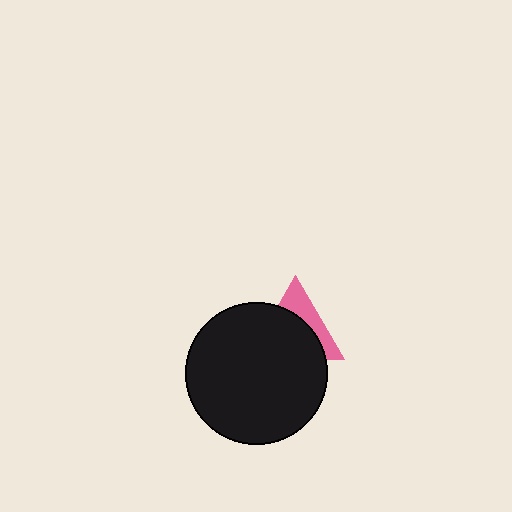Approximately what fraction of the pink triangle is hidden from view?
Roughly 63% of the pink triangle is hidden behind the black circle.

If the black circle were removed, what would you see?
You would see the complete pink triangle.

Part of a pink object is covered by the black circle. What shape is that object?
It is a triangle.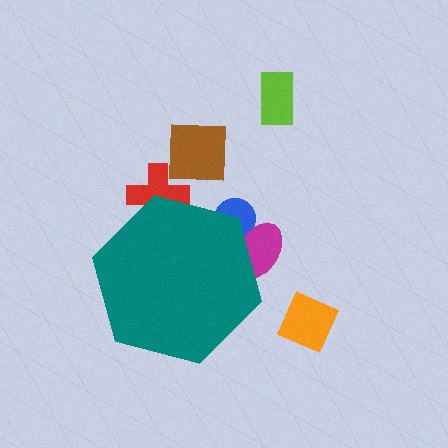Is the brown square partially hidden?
No, the brown square is fully visible.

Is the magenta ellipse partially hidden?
Yes, the magenta ellipse is partially hidden behind the teal hexagon.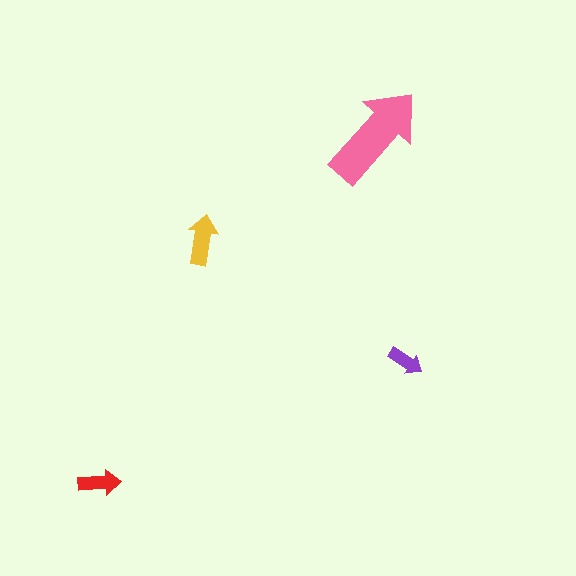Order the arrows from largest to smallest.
the pink one, the yellow one, the red one, the purple one.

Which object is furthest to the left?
The red arrow is leftmost.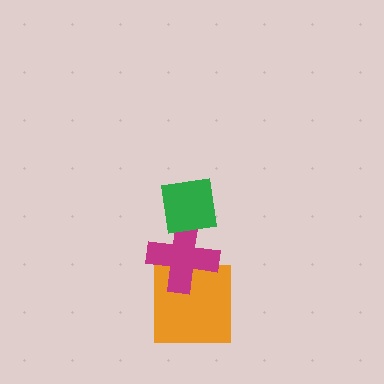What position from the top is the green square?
The green square is 1st from the top.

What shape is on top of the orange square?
The magenta cross is on top of the orange square.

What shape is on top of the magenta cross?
The green square is on top of the magenta cross.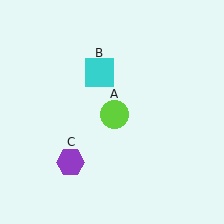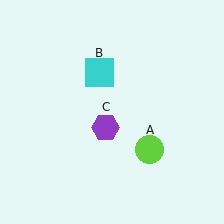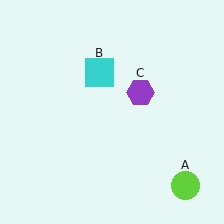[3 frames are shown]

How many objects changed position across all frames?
2 objects changed position: lime circle (object A), purple hexagon (object C).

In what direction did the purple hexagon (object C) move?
The purple hexagon (object C) moved up and to the right.